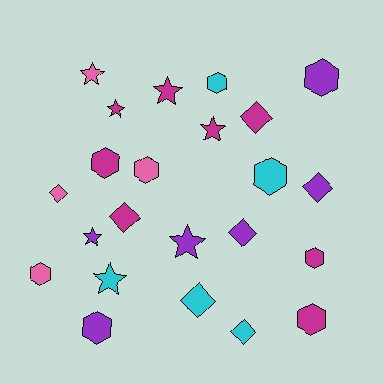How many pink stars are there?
There is 1 pink star.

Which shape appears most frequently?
Hexagon, with 9 objects.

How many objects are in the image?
There are 23 objects.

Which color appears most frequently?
Magenta, with 8 objects.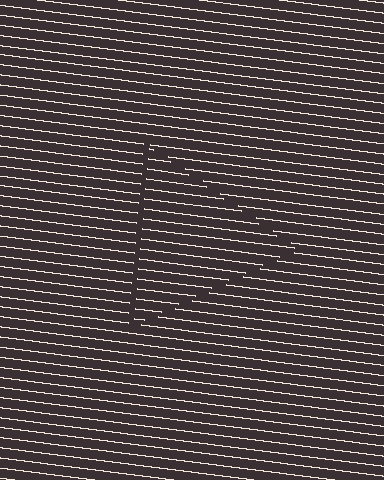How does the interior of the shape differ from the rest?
The interior of the shape contains the same grating, shifted by half a period — the contour is defined by the phase discontinuity where line-ends from the inner and outer gratings abut.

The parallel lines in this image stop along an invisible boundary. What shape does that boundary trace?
An illusory triangle. The interior of the shape contains the same grating, shifted by half a period — the contour is defined by the phase discontinuity where line-ends from the inner and outer gratings abut.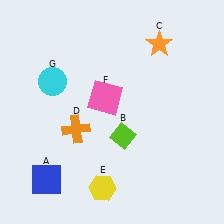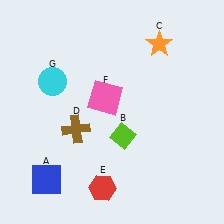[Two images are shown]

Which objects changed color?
D changed from orange to brown. E changed from yellow to red.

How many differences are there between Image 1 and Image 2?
There are 2 differences between the two images.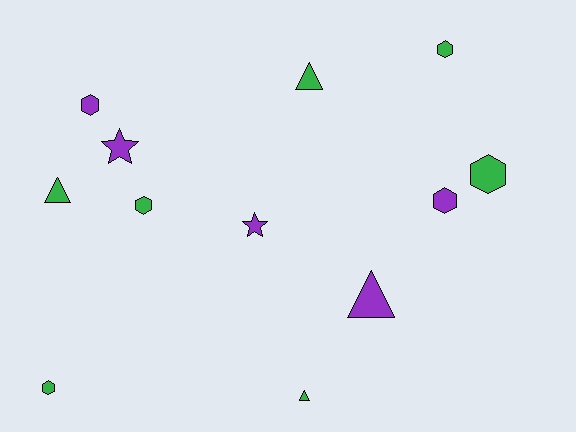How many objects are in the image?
There are 12 objects.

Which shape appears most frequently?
Hexagon, with 6 objects.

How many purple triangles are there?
There is 1 purple triangle.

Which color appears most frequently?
Green, with 7 objects.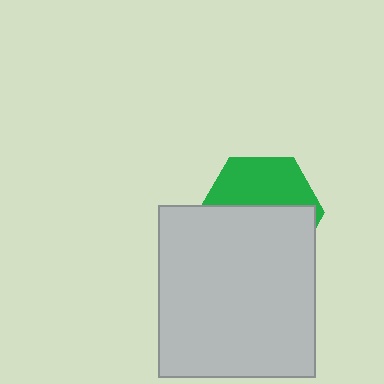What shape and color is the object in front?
The object in front is a light gray rectangle.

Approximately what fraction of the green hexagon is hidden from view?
Roughly 57% of the green hexagon is hidden behind the light gray rectangle.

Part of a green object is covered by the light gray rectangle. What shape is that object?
It is a hexagon.